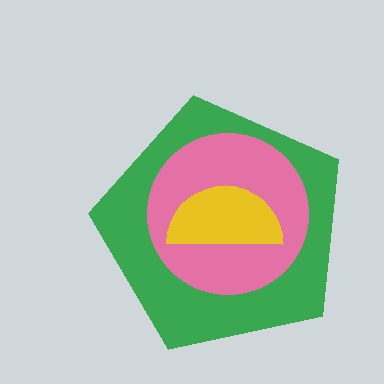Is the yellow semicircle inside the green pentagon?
Yes.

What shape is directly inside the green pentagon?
The pink circle.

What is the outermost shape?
The green pentagon.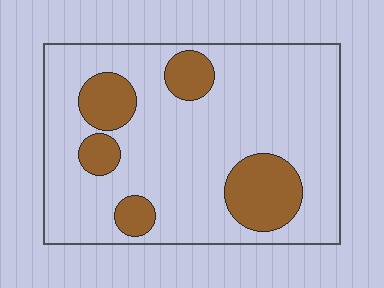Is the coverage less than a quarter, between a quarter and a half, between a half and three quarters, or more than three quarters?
Less than a quarter.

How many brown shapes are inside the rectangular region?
5.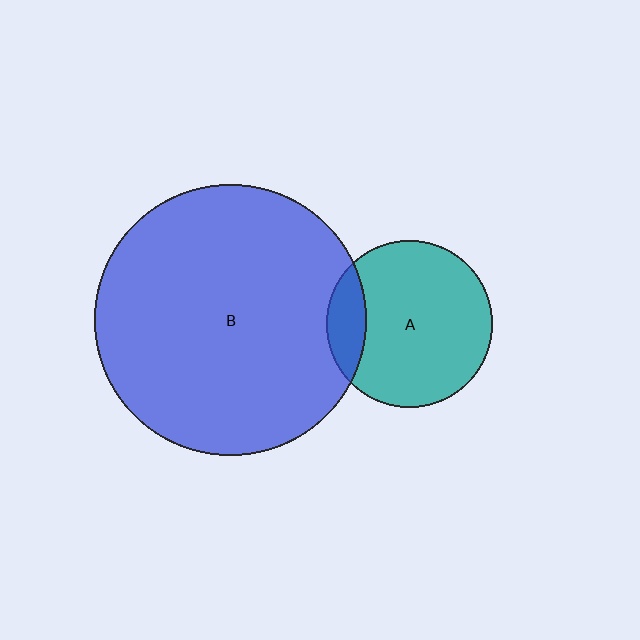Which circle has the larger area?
Circle B (blue).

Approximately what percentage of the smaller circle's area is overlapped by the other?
Approximately 15%.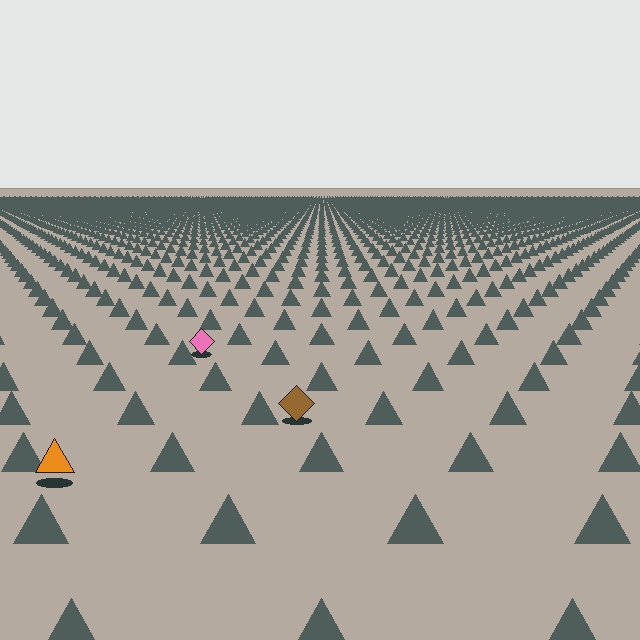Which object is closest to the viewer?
The orange triangle is closest. The texture marks near it are larger and more spread out.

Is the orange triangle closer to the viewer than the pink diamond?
Yes. The orange triangle is closer — you can tell from the texture gradient: the ground texture is coarser near it.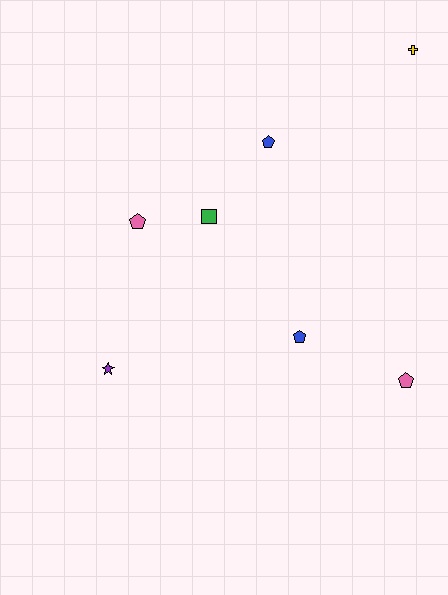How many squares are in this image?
There is 1 square.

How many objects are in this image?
There are 7 objects.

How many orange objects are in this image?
There are no orange objects.